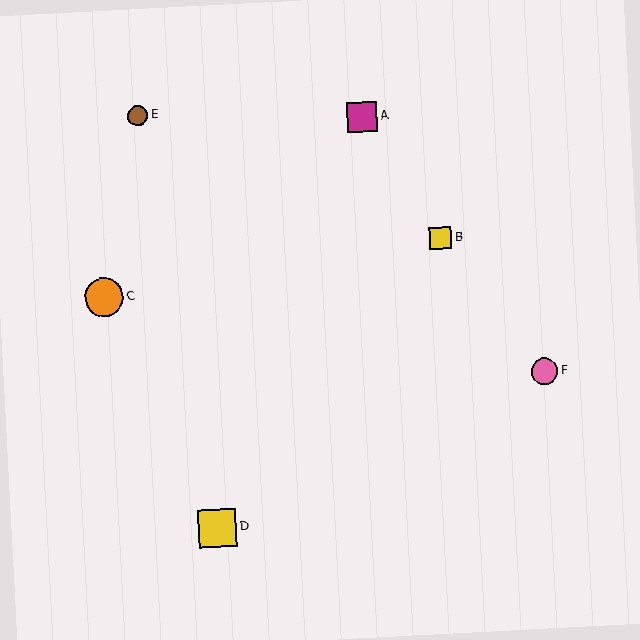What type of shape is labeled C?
Shape C is an orange circle.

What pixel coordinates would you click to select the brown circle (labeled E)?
Click at (138, 116) to select the brown circle E.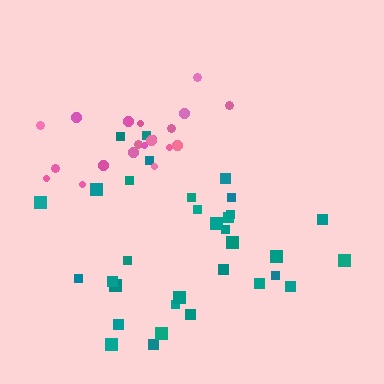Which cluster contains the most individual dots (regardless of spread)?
Teal (33).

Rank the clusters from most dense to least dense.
pink, teal.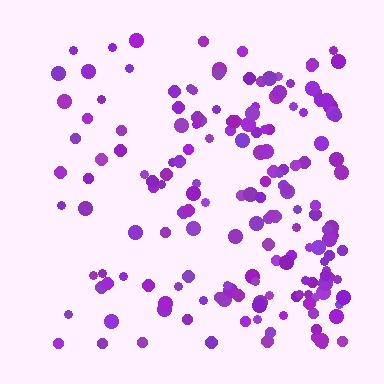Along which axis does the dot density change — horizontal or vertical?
Horizontal.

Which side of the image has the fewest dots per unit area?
The left.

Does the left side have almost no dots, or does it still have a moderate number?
Still a moderate number, just noticeably fewer than the right.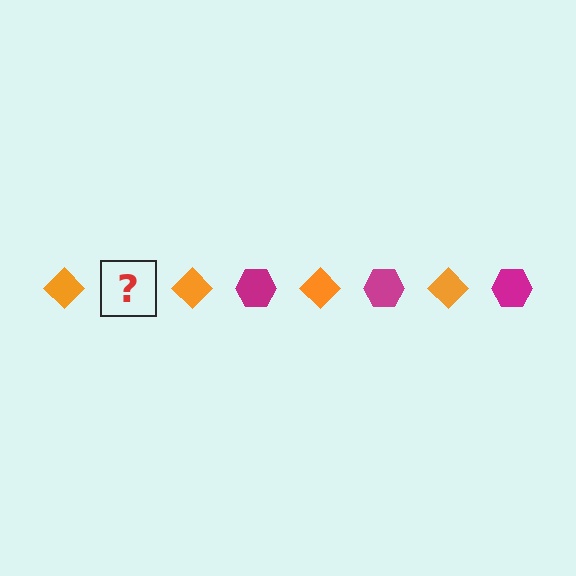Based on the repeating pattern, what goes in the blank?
The blank should be a magenta hexagon.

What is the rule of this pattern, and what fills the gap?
The rule is that the pattern alternates between orange diamond and magenta hexagon. The gap should be filled with a magenta hexagon.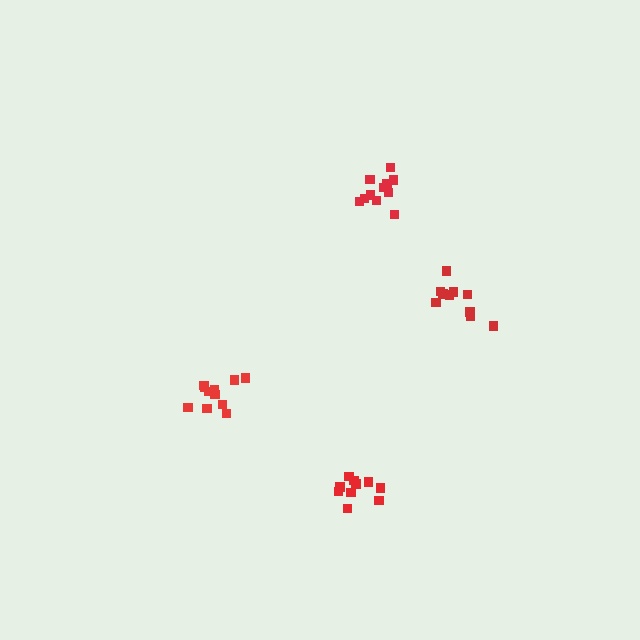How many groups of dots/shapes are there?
There are 4 groups.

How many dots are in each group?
Group 1: 11 dots, Group 2: 10 dots, Group 3: 11 dots, Group 4: 11 dots (43 total).